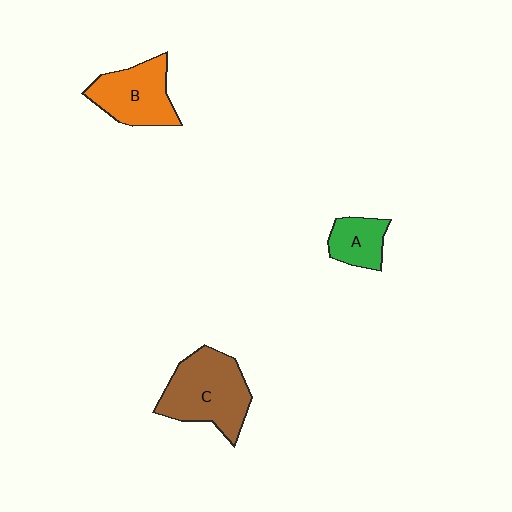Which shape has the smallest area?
Shape A (green).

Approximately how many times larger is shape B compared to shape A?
Approximately 1.7 times.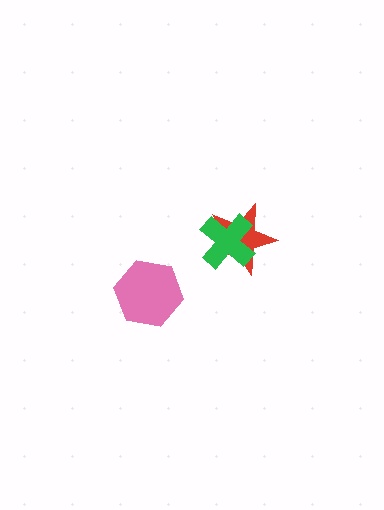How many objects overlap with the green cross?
1 object overlaps with the green cross.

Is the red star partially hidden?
Yes, it is partially covered by another shape.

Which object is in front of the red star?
The green cross is in front of the red star.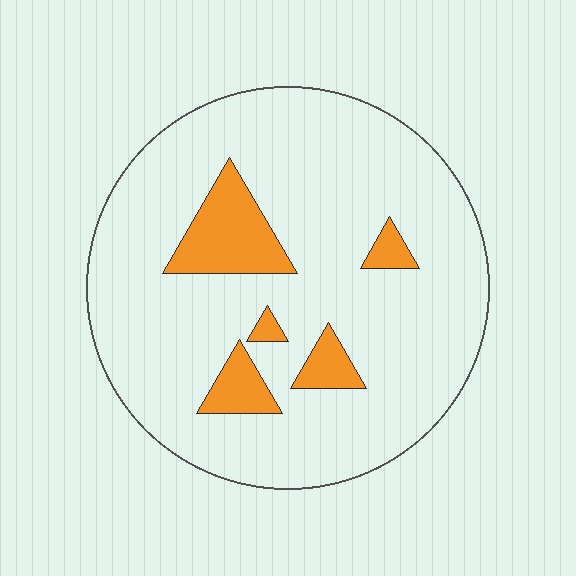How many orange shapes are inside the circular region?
5.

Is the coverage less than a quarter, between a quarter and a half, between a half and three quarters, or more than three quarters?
Less than a quarter.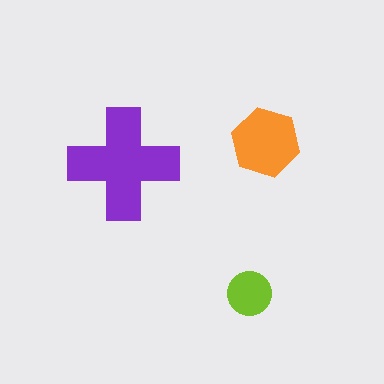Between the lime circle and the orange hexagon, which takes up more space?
The orange hexagon.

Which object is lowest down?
The lime circle is bottommost.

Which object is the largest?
The purple cross.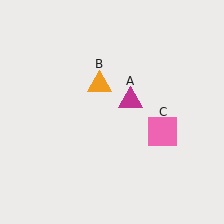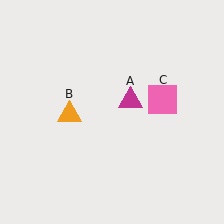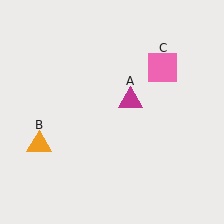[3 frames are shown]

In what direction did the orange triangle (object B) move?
The orange triangle (object B) moved down and to the left.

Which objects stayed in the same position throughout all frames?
Magenta triangle (object A) remained stationary.